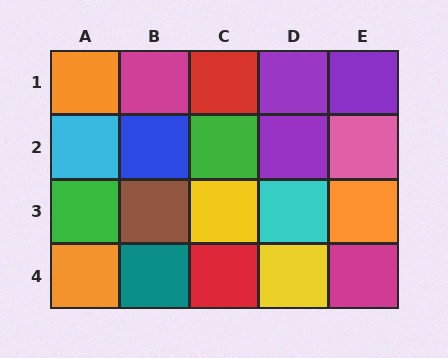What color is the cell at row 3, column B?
Brown.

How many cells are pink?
1 cell is pink.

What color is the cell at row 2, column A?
Cyan.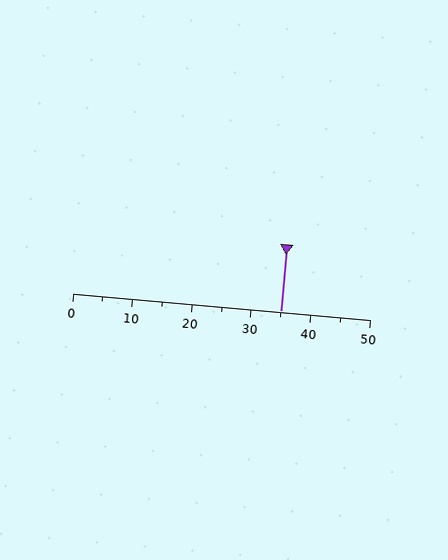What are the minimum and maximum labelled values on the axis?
The axis runs from 0 to 50.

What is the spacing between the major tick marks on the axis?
The major ticks are spaced 10 apart.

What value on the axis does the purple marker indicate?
The marker indicates approximately 35.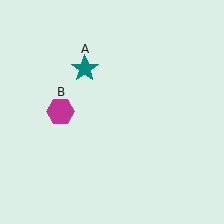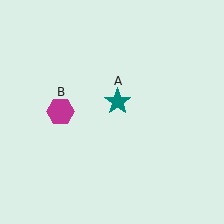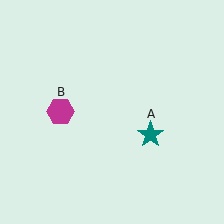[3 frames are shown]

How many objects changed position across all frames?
1 object changed position: teal star (object A).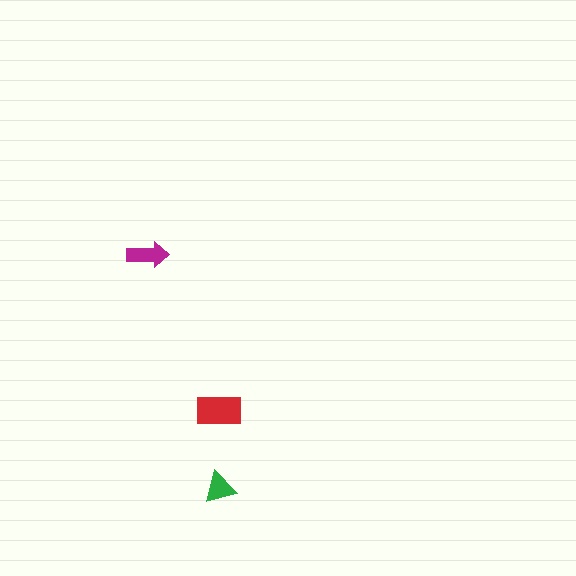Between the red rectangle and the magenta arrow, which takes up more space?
The red rectangle.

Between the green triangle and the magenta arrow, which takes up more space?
The magenta arrow.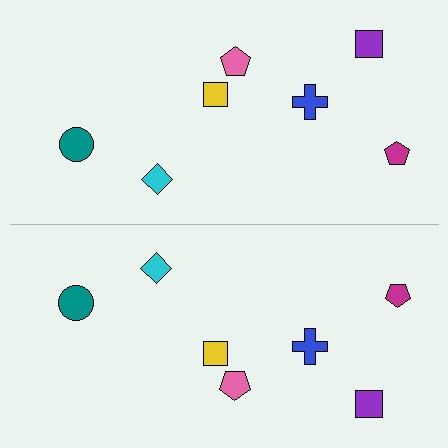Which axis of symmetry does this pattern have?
The pattern has a horizontal axis of symmetry running through the center of the image.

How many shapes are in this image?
There are 14 shapes in this image.